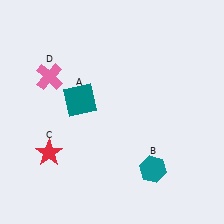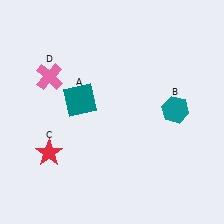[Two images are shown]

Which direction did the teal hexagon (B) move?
The teal hexagon (B) moved up.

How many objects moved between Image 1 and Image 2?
1 object moved between the two images.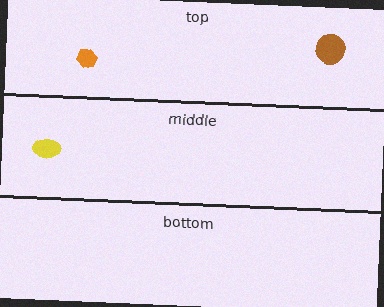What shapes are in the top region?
The orange hexagon, the brown circle.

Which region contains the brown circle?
The top region.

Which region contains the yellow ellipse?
The middle region.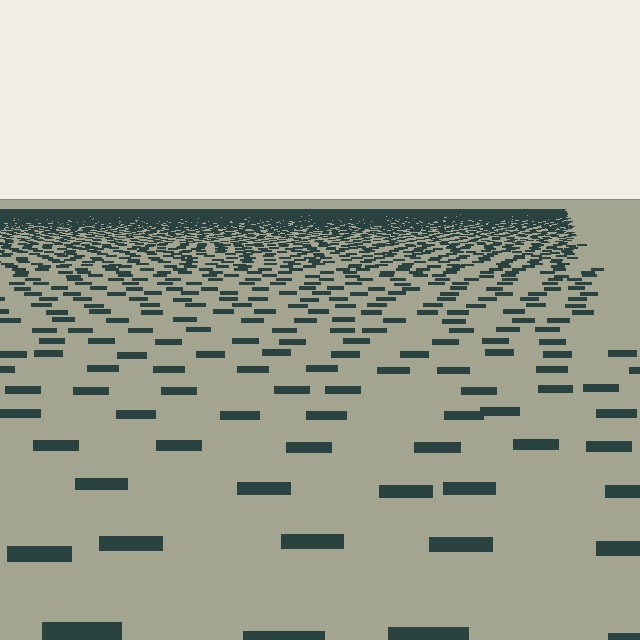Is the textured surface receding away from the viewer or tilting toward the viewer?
The surface is receding away from the viewer. Texture elements get smaller and denser toward the top.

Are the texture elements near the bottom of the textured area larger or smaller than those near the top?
Larger. Near the bottom, elements are closer to the viewer and appear at a bigger on-screen size.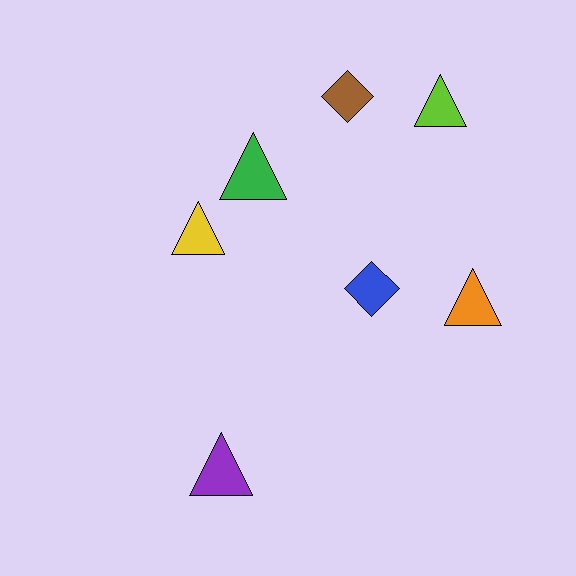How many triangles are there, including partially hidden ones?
There are 5 triangles.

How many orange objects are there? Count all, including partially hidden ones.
There is 1 orange object.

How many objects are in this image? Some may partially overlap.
There are 7 objects.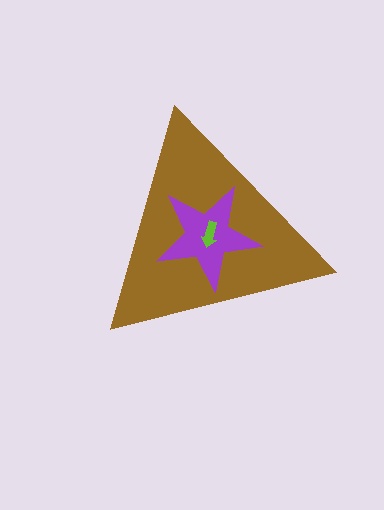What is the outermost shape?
The brown triangle.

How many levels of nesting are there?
3.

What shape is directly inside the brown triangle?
The purple star.